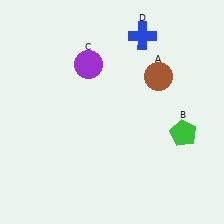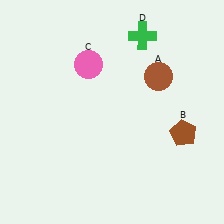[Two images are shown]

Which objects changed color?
B changed from green to brown. C changed from purple to pink. D changed from blue to green.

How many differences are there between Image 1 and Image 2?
There are 3 differences between the two images.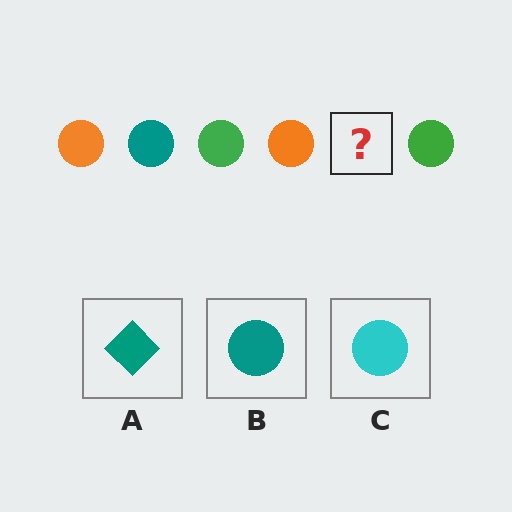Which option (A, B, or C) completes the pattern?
B.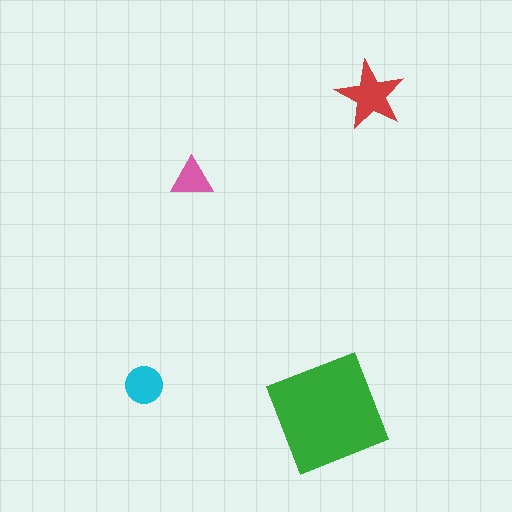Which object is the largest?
The green square.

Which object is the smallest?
The pink triangle.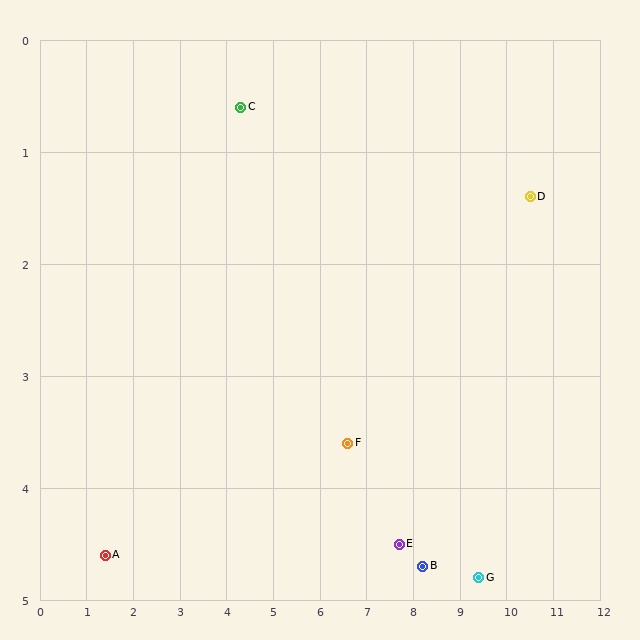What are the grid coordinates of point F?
Point F is at approximately (6.6, 3.6).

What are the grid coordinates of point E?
Point E is at approximately (7.7, 4.5).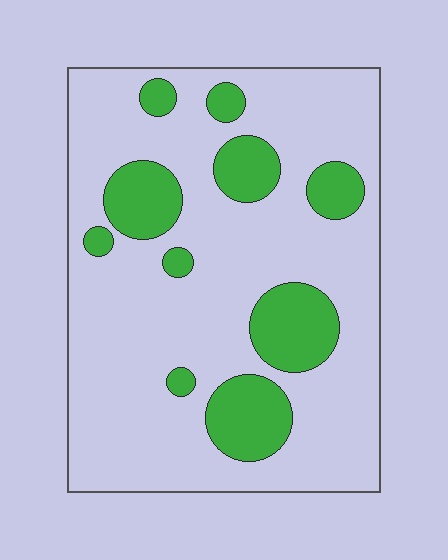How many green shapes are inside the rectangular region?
10.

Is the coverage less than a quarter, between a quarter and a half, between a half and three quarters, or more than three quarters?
Less than a quarter.